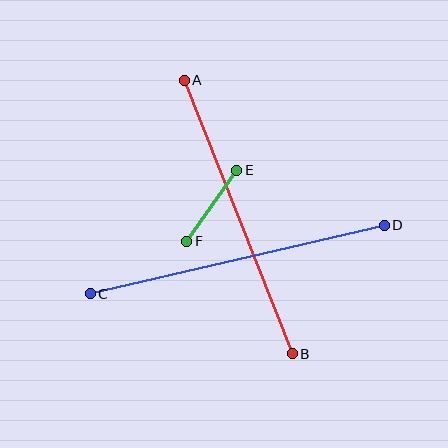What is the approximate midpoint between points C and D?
The midpoint is at approximately (237, 260) pixels.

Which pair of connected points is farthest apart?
Points C and D are farthest apart.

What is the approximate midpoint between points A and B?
The midpoint is at approximately (238, 217) pixels.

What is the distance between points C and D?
The distance is approximately 302 pixels.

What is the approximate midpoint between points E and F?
The midpoint is at approximately (212, 206) pixels.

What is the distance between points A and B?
The distance is approximately 294 pixels.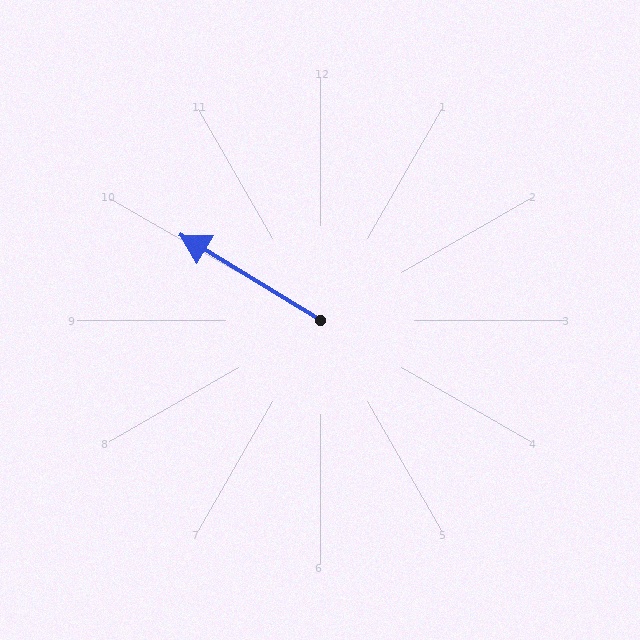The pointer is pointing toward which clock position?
Roughly 10 o'clock.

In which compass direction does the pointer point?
Northwest.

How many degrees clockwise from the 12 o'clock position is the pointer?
Approximately 301 degrees.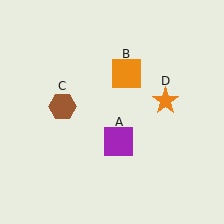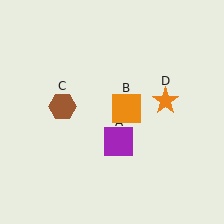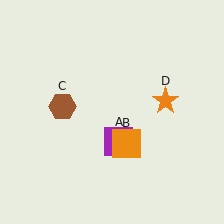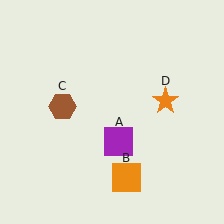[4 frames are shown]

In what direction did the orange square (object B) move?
The orange square (object B) moved down.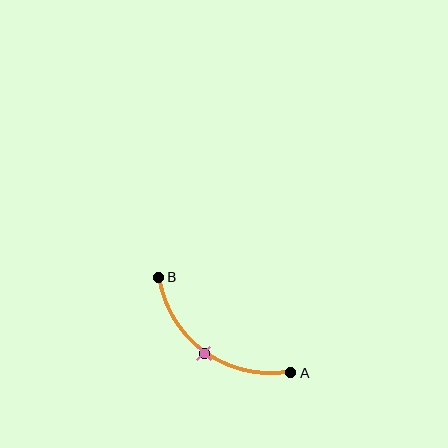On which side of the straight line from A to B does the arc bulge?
The arc bulges below and to the left of the straight line connecting A and B.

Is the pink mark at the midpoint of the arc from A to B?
Yes. The pink mark lies on the arc at equal arc-length from both A and B — it is the arc midpoint.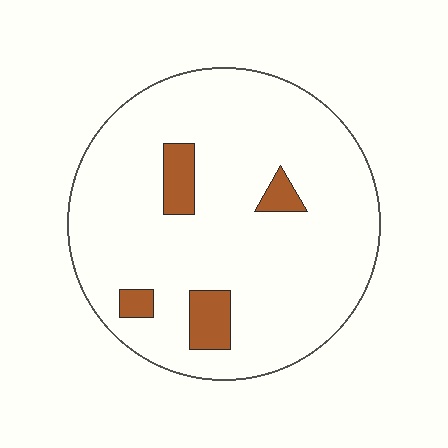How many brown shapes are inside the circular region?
4.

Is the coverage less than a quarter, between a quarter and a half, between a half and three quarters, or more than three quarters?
Less than a quarter.